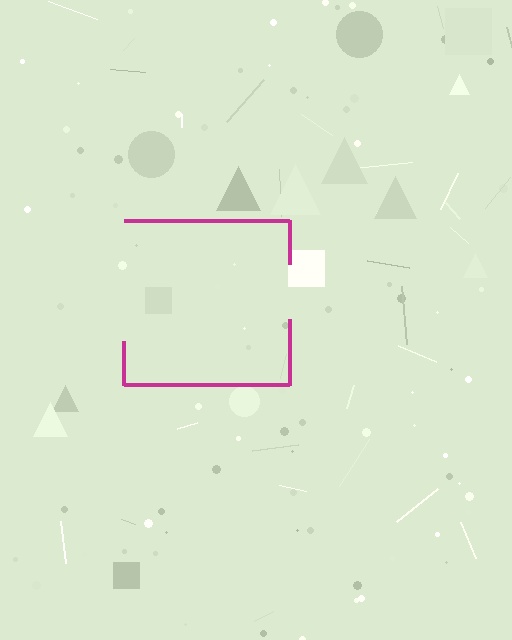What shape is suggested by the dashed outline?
The dashed outline suggests a square.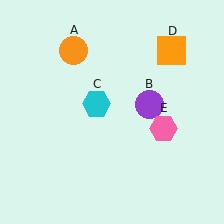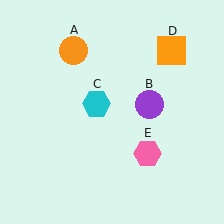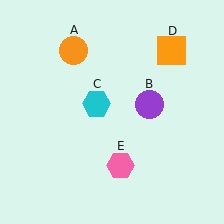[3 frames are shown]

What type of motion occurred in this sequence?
The pink hexagon (object E) rotated clockwise around the center of the scene.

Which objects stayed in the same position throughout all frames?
Orange circle (object A) and purple circle (object B) and cyan hexagon (object C) and orange square (object D) remained stationary.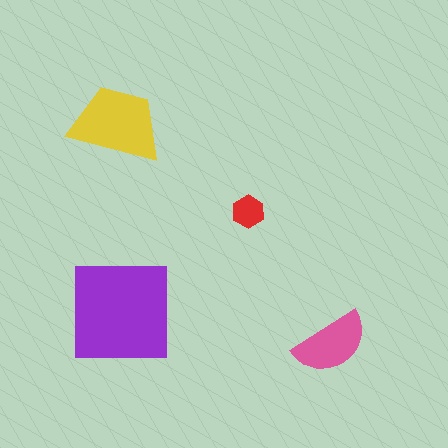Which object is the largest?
The purple square.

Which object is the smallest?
The red hexagon.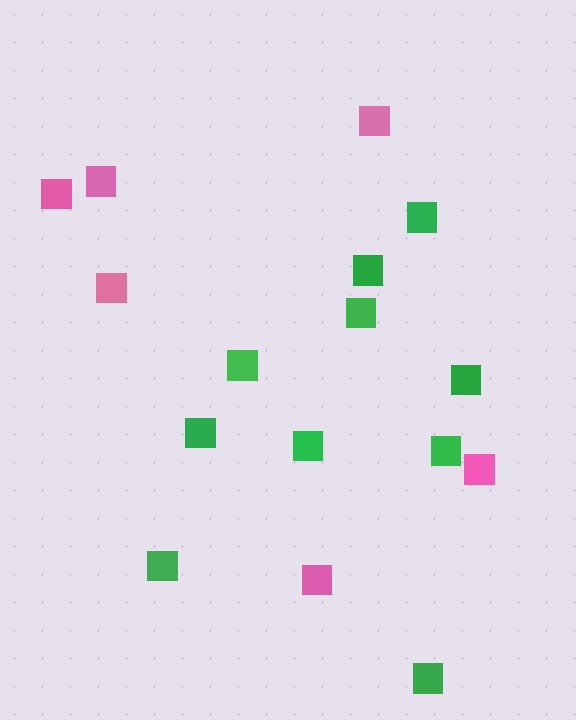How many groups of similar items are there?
There are 2 groups: one group of pink squares (6) and one group of green squares (10).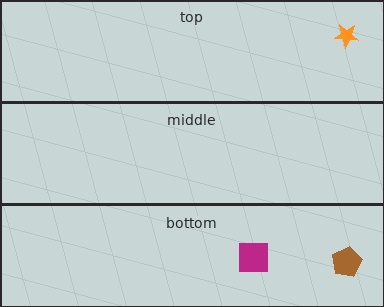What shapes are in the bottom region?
The brown pentagon, the magenta square.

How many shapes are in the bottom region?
2.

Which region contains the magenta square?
The bottom region.